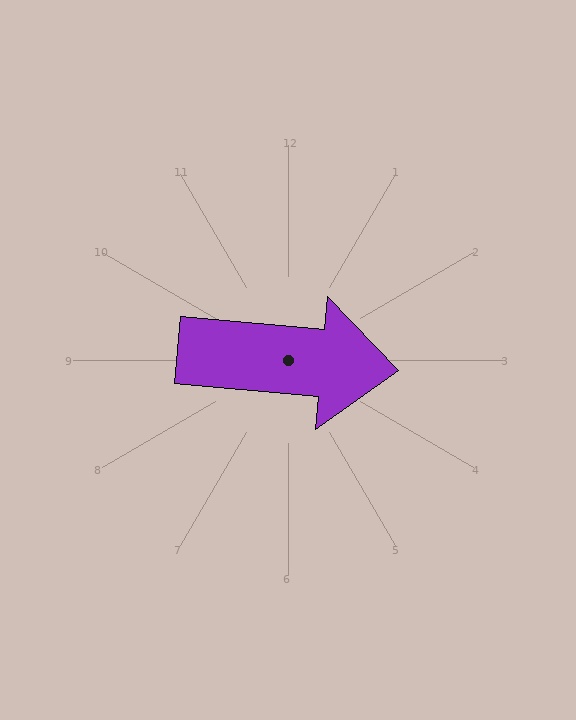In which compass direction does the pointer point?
East.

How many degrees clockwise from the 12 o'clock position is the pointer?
Approximately 95 degrees.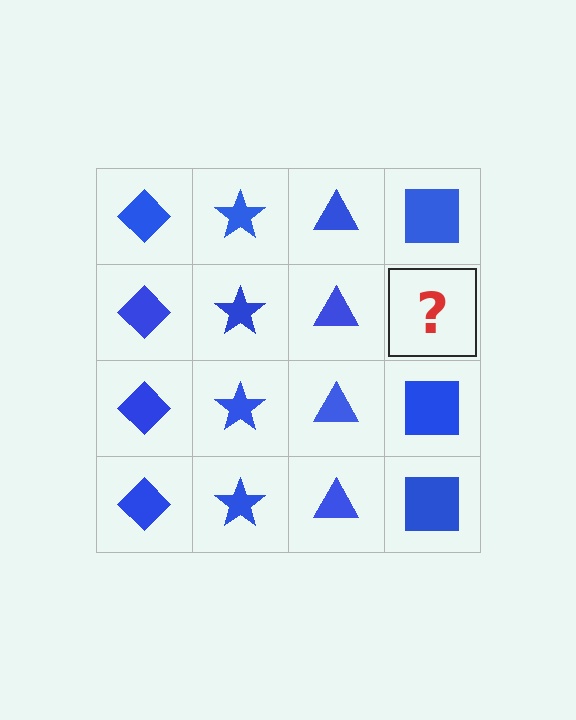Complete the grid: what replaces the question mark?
The question mark should be replaced with a blue square.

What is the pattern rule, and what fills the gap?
The rule is that each column has a consistent shape. The gap should be filled with a blue square.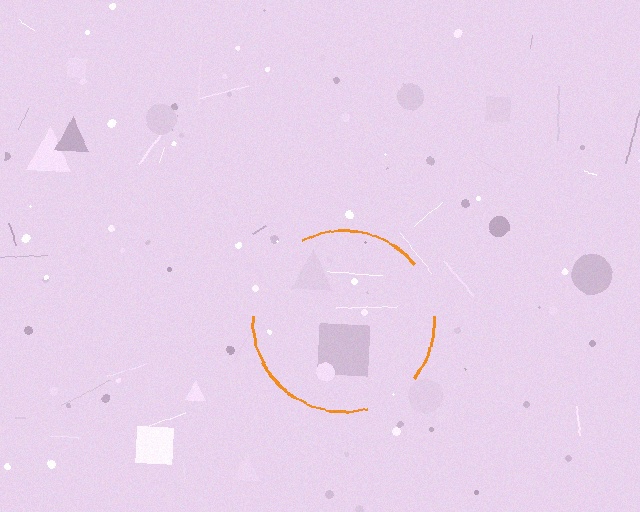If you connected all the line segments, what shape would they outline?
They would outline a circle.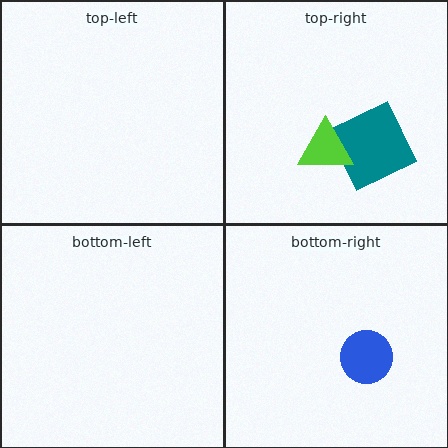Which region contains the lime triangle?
The top-right region.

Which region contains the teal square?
The top-right region.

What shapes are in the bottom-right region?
The blue circle.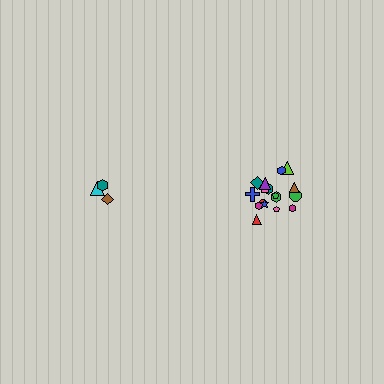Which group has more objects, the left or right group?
The right group.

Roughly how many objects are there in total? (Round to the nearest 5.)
Roughly 20 objects in total.